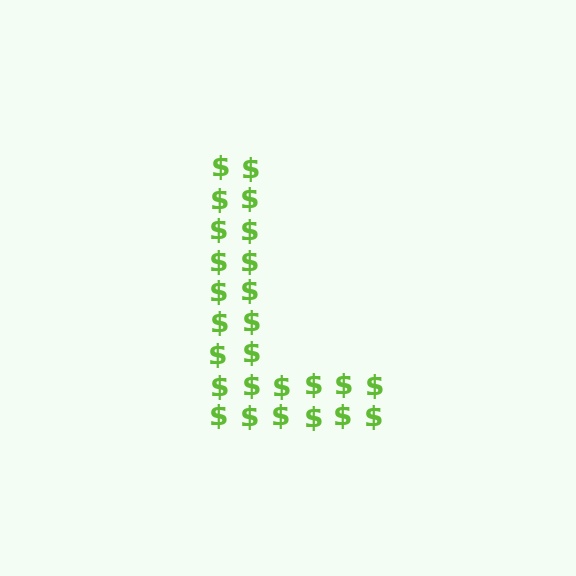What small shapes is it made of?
It is made of small dollar signs.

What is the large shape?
The large shape is the letter L.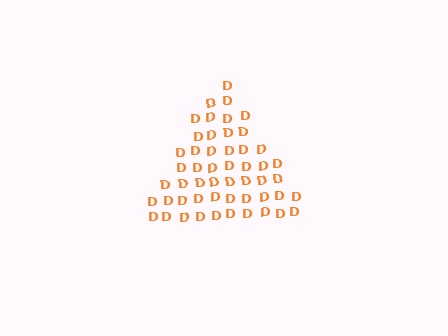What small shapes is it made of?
It is made of small letter D's.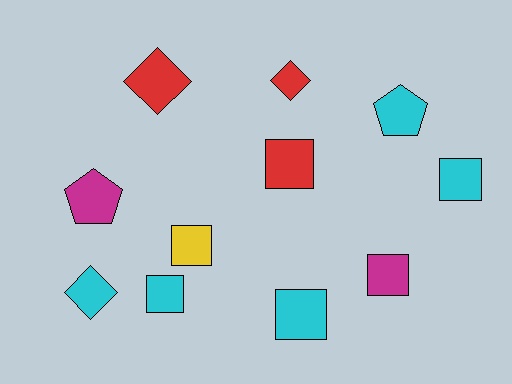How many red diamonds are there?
There are 2 red diamonds.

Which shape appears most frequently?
Square, with 6 objects.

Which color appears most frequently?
Cyan, with 5 objects.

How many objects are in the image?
There are 11 objects.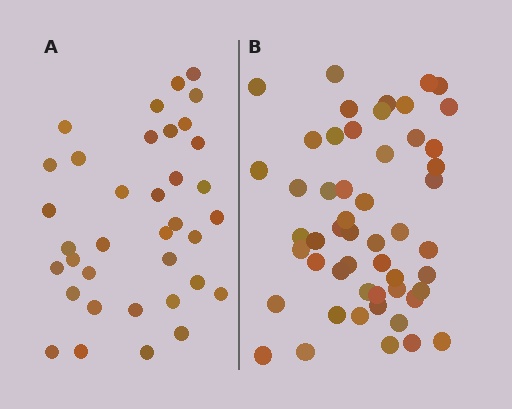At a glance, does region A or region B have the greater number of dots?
Region B (the right region) has more dots.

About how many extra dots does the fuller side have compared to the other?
Region B has approximately 15 more dots than region A.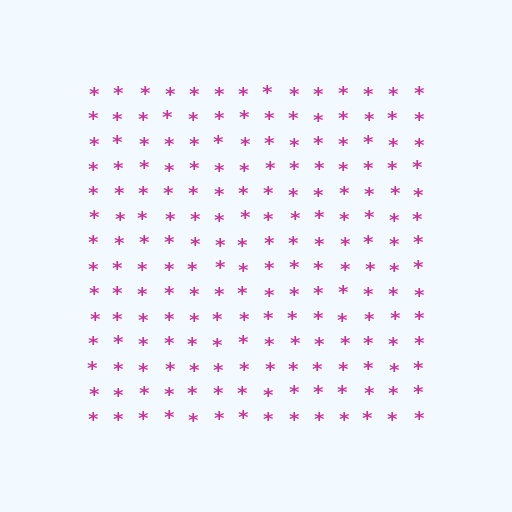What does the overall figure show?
The overall figure shows a square.